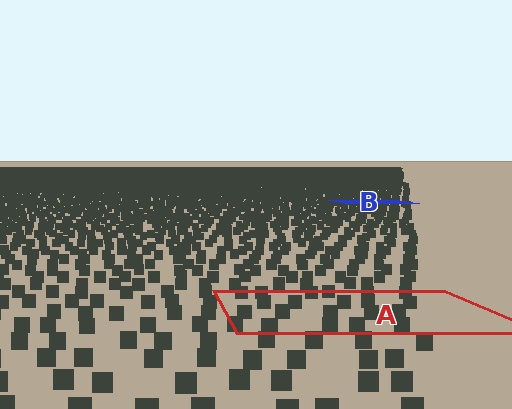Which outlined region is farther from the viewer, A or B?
Region B is farther from the viewer — the texture elements inside it appear smaller and more densely packed.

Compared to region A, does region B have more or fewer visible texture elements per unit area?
Region B has more texture elements per unit area — they are packed more densely because it is farther away.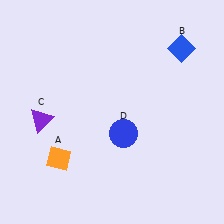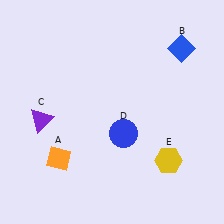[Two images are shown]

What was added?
A yellow hexagon (E) was added in Image 2.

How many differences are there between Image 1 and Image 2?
There is 1 difference between the two images.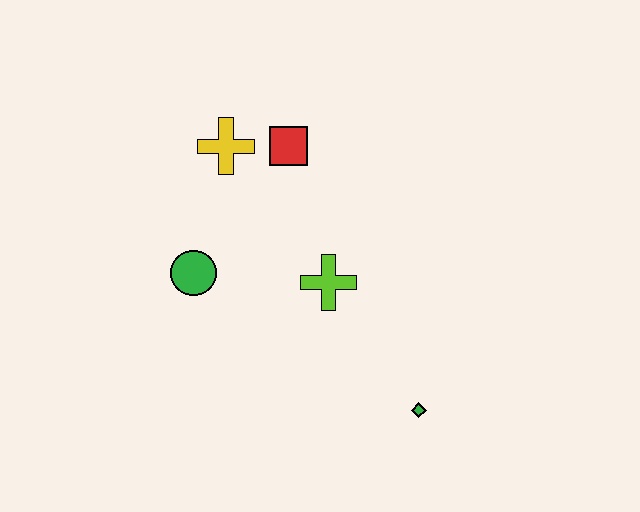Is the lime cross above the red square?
No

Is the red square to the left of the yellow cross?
No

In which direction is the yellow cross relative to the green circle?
The yellow cross is above the green circle.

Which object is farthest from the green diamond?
The yellow cross is farthest from the green diamond.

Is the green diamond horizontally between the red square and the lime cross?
No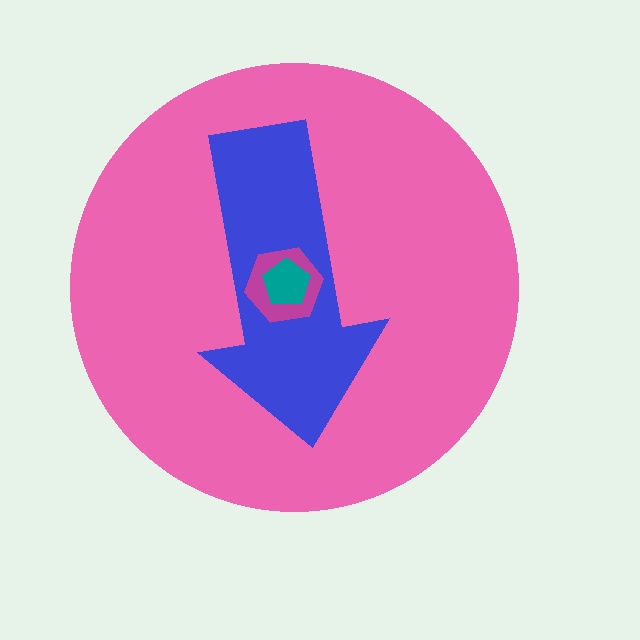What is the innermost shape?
The teal pentagon.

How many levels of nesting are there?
4.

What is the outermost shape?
The pink circle.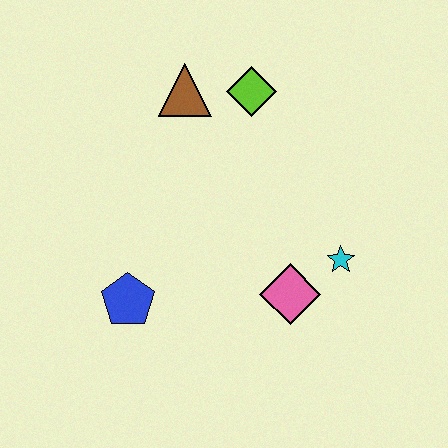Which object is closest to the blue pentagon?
The pink diamond is closest to the blue pentagon.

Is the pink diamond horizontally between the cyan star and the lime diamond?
Yes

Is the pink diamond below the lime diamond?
Yes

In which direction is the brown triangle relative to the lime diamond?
The brown triangle is to the left of the lime diamond.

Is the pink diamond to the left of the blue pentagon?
No